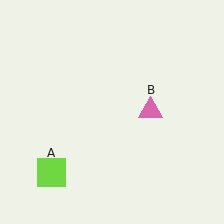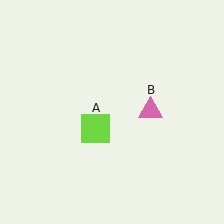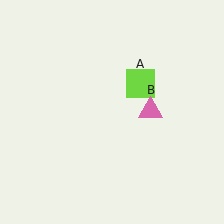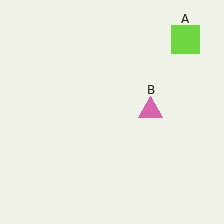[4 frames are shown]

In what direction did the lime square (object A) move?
The lime square (object A) moved up and to the right.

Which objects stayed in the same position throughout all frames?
Pink triangle (object B) remained stationary.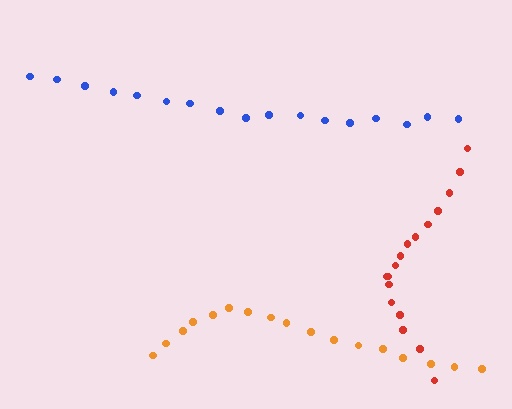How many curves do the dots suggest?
There are 3 distinct paths.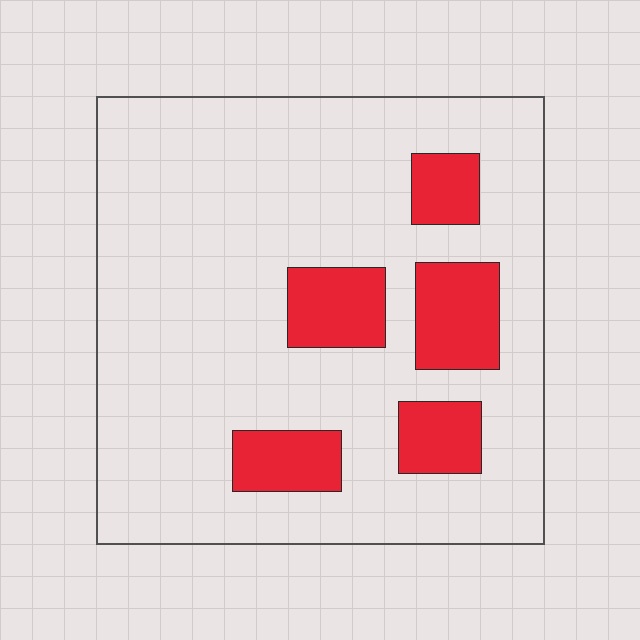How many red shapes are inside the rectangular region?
5.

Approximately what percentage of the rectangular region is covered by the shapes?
Approximately 15%.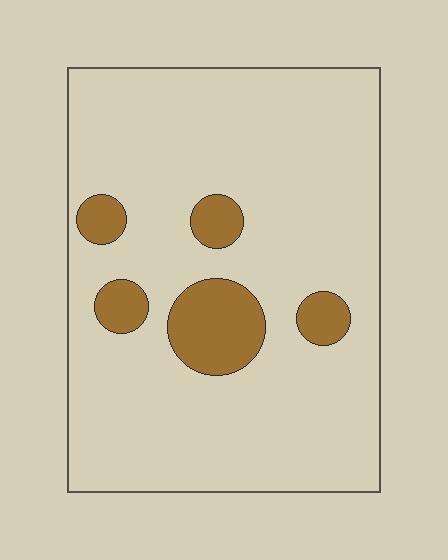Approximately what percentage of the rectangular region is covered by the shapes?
Approximately 10%.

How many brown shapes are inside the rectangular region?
5.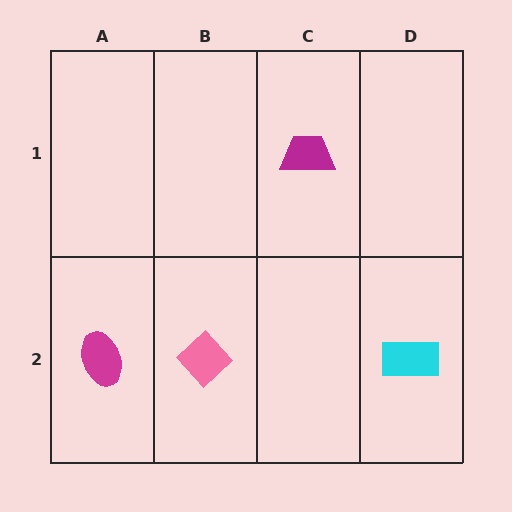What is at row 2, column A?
A magenta ellipse.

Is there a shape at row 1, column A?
No, that cell is empty.